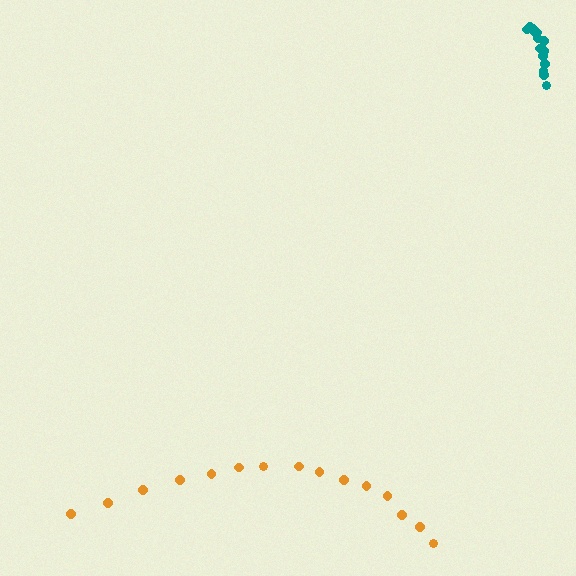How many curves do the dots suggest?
There are 2 distinct paths.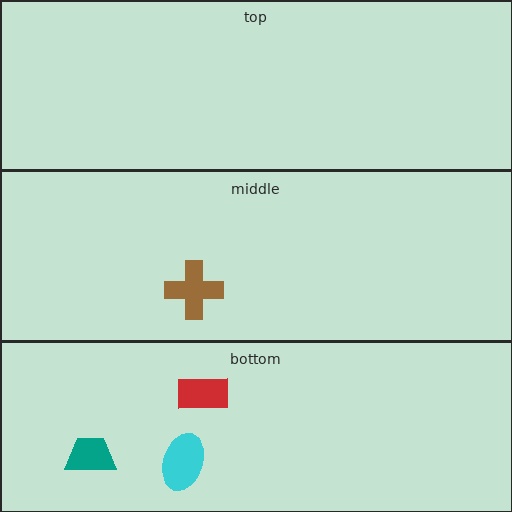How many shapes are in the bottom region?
3.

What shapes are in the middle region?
The brown cross.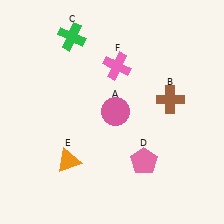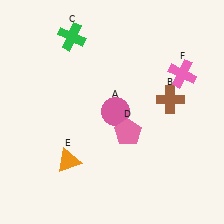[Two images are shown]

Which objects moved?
The objects that moved are: the pink pentagon (D), the pink cross (F).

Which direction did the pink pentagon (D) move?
The pink pentagon (D) moved up.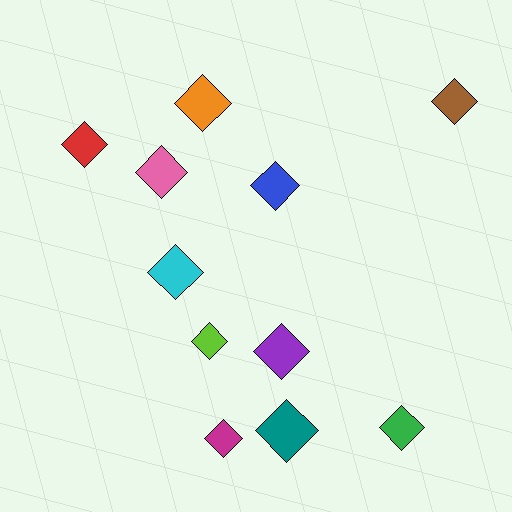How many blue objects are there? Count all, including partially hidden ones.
There is 1 blue object.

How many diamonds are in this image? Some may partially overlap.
There are 11 diamonds.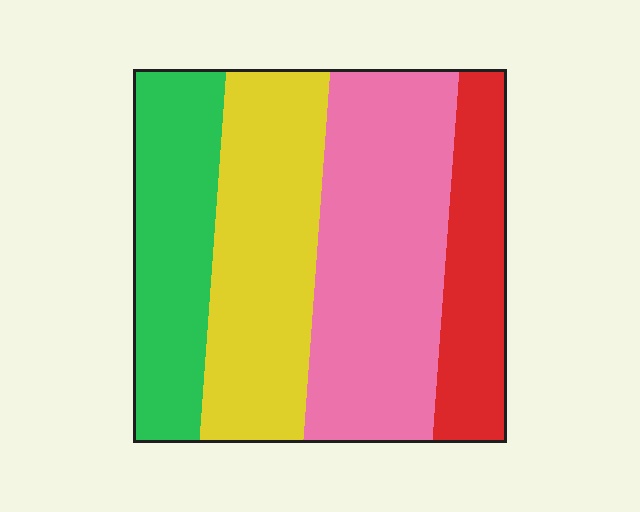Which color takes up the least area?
Red, at roughly 15%.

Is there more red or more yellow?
Yellow.